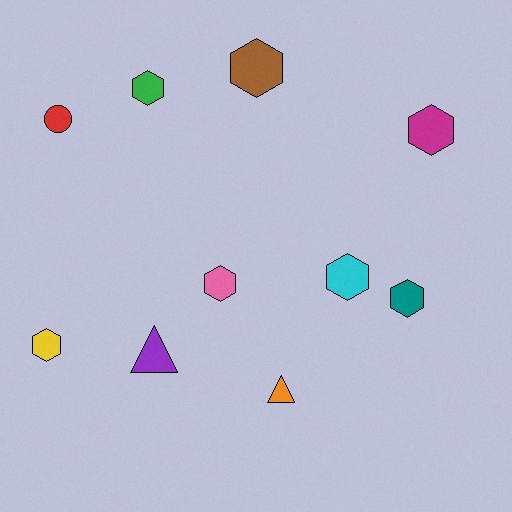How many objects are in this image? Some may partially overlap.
There are 10 objects.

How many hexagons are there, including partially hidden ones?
There are 7 hexagons.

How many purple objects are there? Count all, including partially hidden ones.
There is 1 purple object.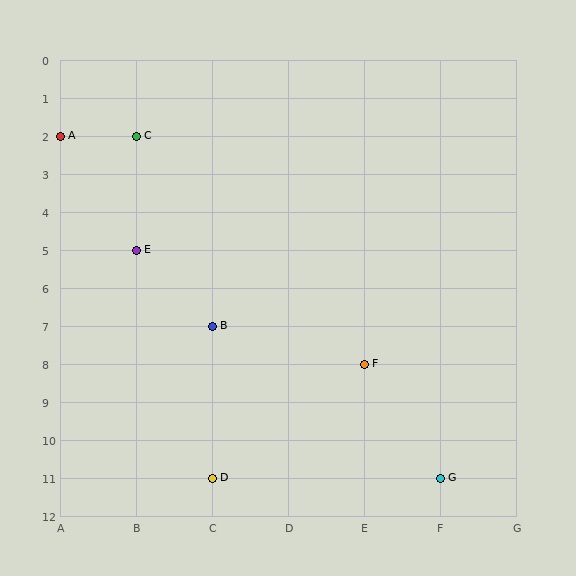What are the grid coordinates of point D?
Point D is at grid coordinates (C, 11).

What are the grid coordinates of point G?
Point G is at grid coordinates (F, 11).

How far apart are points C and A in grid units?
Points C and A are 1 column apart.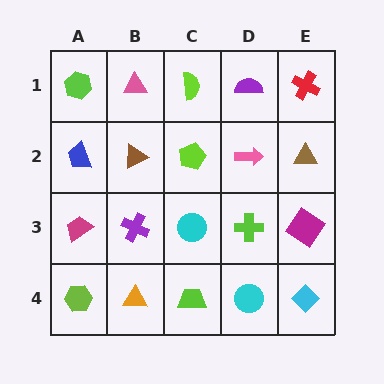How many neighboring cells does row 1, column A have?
2.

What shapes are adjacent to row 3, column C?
A lime pentagon (row 2, column C), a lime trapezoid (row 4, column C), a purple cross (row 3, column B), a lime cross (row 3, column D).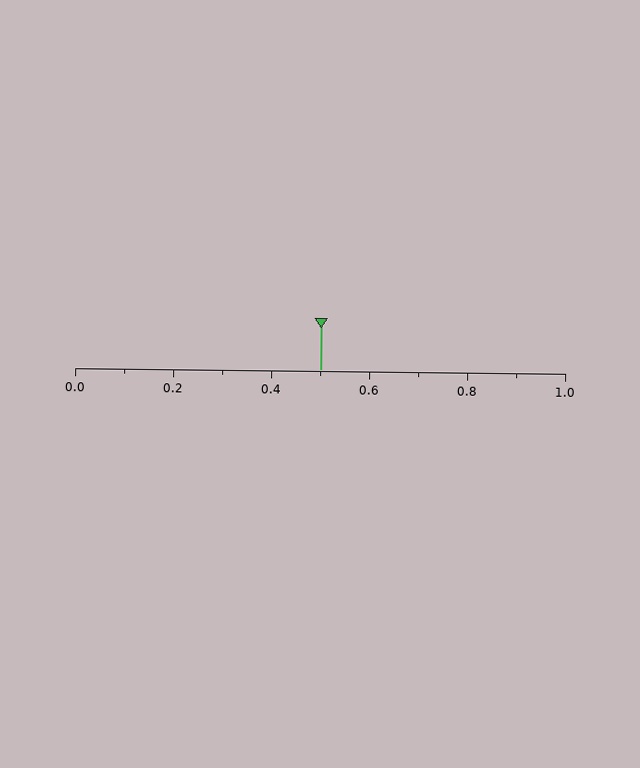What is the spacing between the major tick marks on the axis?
The major ticks are spaced 0.2 apart.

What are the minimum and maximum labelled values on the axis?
The axis runs from 0.0 to 1.0.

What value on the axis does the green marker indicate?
The marker indicates approximately 0.5.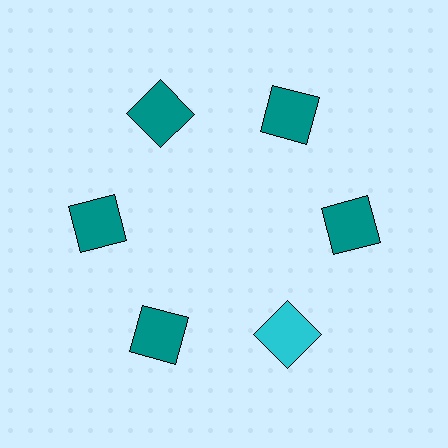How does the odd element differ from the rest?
It has a different color: cyan instead of teal.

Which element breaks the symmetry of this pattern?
The cyan square at roughly the 5 o'clock position breaks the symmetry. All other shapes are teal squares.